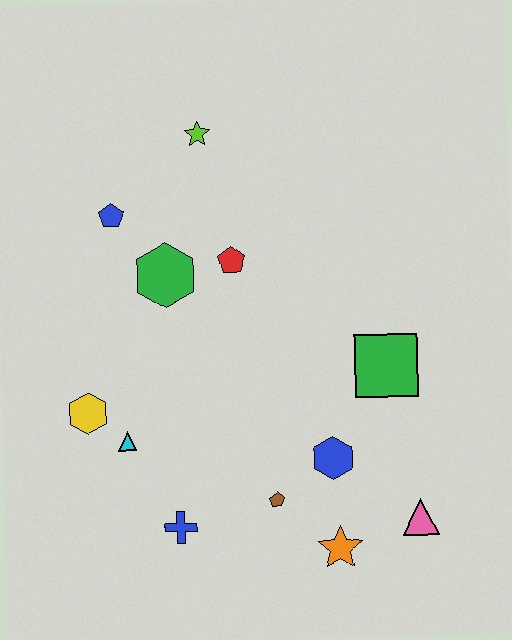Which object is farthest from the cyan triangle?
The lime star is farthest from the cyan triangle.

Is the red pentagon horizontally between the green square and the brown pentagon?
No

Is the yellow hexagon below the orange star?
No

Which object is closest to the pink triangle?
The orange star is closest to the pink triangle.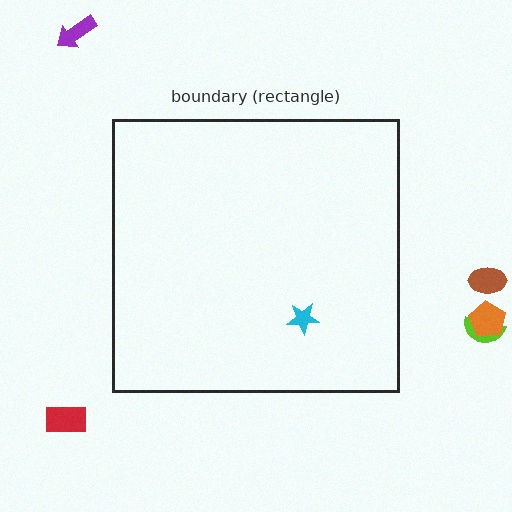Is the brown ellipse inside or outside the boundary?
Outside.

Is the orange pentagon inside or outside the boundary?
Outside.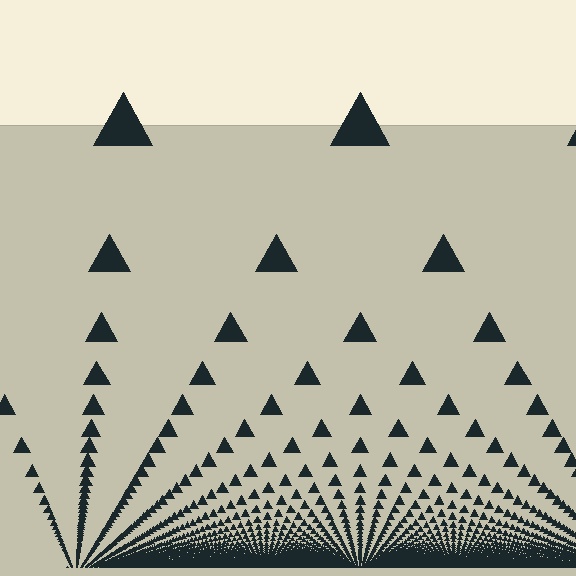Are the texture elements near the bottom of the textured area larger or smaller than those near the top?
Smaller. The gradient is inverted — elements near the bottom are smaller and denser.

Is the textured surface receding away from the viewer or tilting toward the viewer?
The surface appears to tilt toward the viewer. Texture elements get larger and sparser toward the top.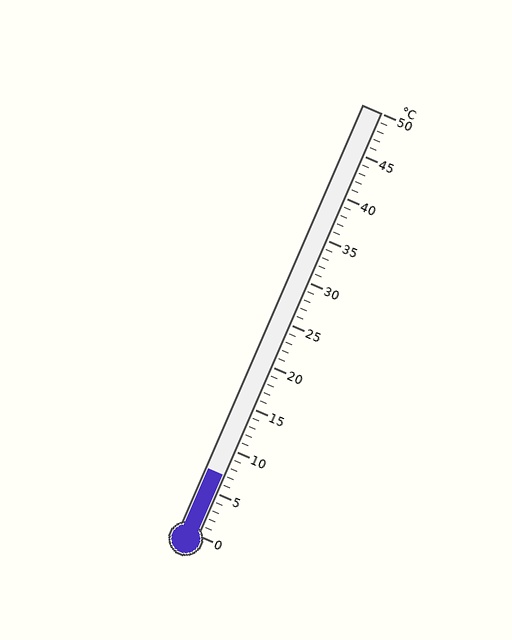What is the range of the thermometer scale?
The thermometer scale ranges from 0°C to 50°C.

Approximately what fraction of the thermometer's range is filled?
The thermometer is filled to approximately 15% of its range.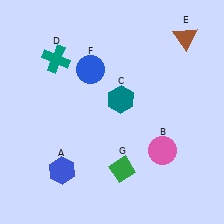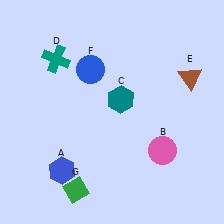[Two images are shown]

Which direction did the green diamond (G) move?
The green diamond (G) moved left.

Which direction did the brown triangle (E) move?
The brown triangle (E) moved down.